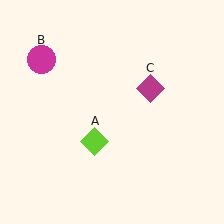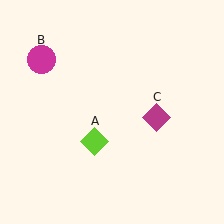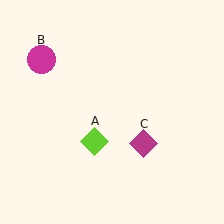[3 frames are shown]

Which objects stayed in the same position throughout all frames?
Lime diamond (object A) and magenta circle (object B) remained stationary.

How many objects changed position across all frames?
1 object changed position: magenta diamond (object C).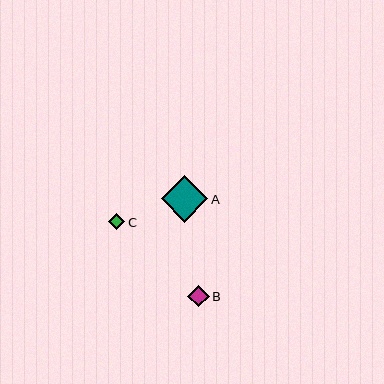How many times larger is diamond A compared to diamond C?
Diamond A is approximately 2.9 times the size of diamond C.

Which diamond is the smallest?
Diamond C is the smallest with a size of approximately 16 pixels.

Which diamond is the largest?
Diamond A is the largest with a size of approximately 47 pixels.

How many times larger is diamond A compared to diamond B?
Diamond A is approximately 2.1 times the size of diamond B.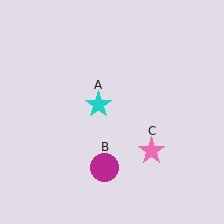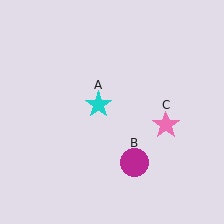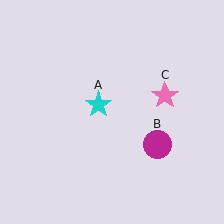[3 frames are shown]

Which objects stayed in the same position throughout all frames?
Cyan star (object A) remained stationary.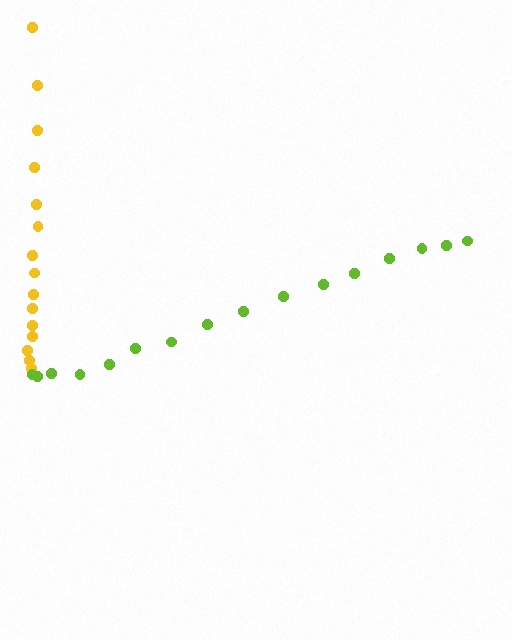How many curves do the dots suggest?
There are 2 distinct paths.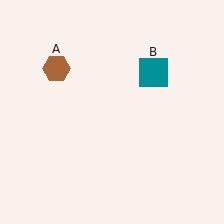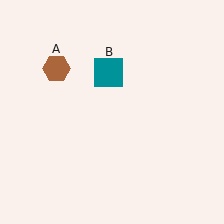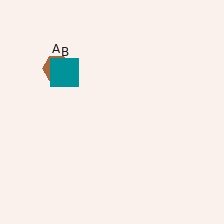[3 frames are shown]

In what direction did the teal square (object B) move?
The teal square (object B) moved left.